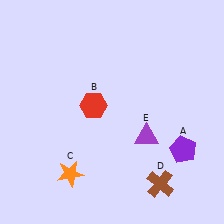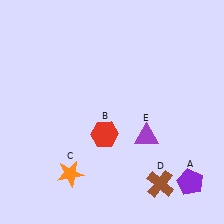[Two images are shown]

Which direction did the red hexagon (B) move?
The red hexagon (B) moved down.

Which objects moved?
The objects that moved are: the purple pentagon (A), the red hexagon (B).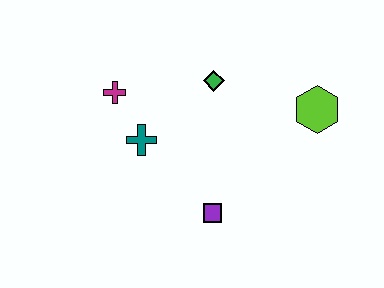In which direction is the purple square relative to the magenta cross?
The purple square is below the magenta cross.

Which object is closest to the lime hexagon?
The green diamond is closest to the lime hexagon.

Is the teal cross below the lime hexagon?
Yes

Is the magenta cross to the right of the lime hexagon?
No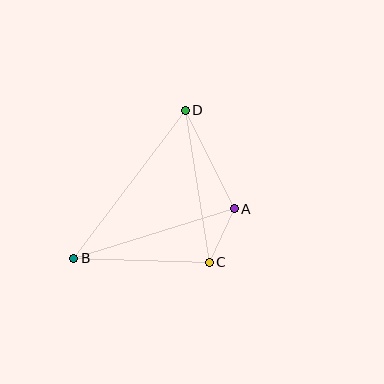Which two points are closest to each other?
Points A and C are closest to each other.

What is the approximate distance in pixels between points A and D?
The distance between A and D is approximately 110 pixels.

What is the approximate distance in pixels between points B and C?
The distance between B and C is approximately 136 pixels.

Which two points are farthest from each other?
Points B and D are farthest from each other.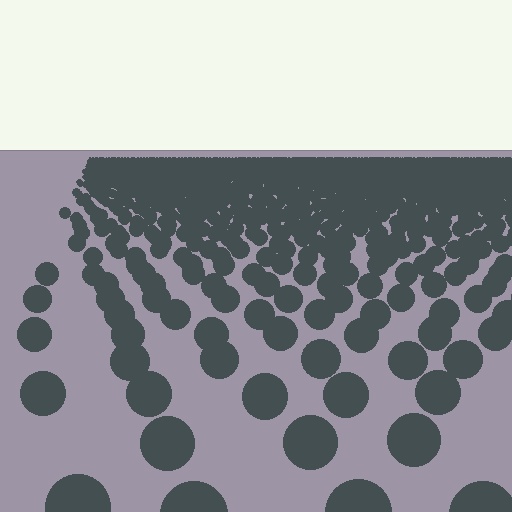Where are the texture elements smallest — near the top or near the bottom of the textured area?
Near the top.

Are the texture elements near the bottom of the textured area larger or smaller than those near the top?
Larger. Near the bottom, elements are closer to the viewer and appear at a bigger on-screen size.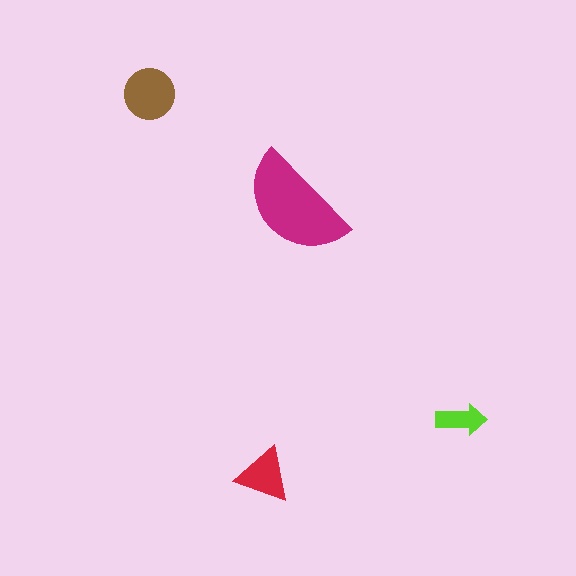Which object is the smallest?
The lime arrow.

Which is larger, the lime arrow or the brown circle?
The brown circle.